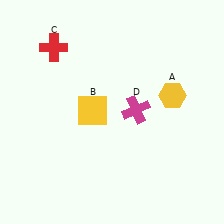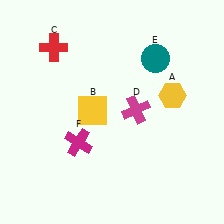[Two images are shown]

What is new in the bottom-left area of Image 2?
A magenta cross (F) was added in the bottom-left area of Image 2.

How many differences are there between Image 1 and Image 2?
There are 2 differences between the two images.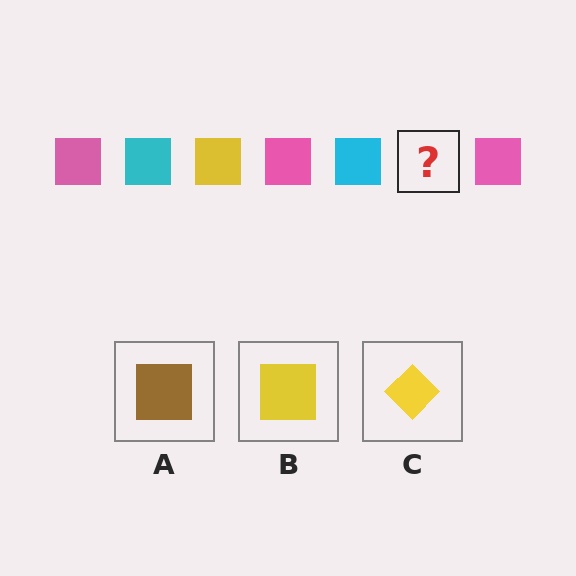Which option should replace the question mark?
Option B.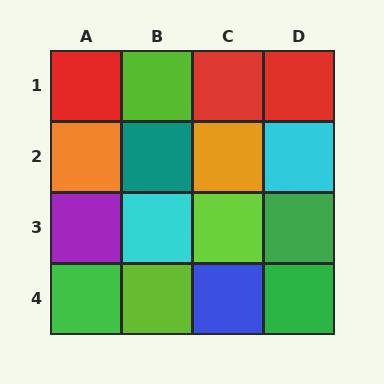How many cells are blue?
1 cell is blue.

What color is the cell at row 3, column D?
Green.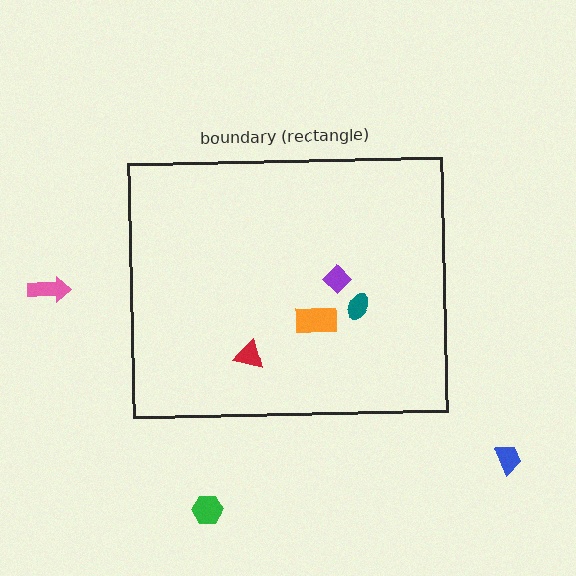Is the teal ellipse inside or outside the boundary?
Inside.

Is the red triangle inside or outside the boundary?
Inside.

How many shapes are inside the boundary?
4 inside, 3 outside.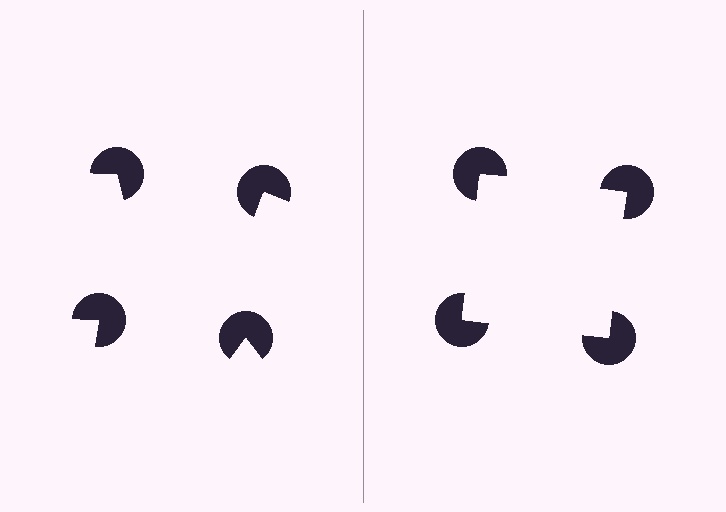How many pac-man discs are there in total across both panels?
8 — 4 on each side.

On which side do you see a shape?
An illusory square appears on the right side. On the left side the wedge cuts are rotated, so no coherent shape forms.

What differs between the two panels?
The pac-man discs are positioned identically on both sides; only the wedge orientations differ. On the right they align to a square; on the left they are misaligned.